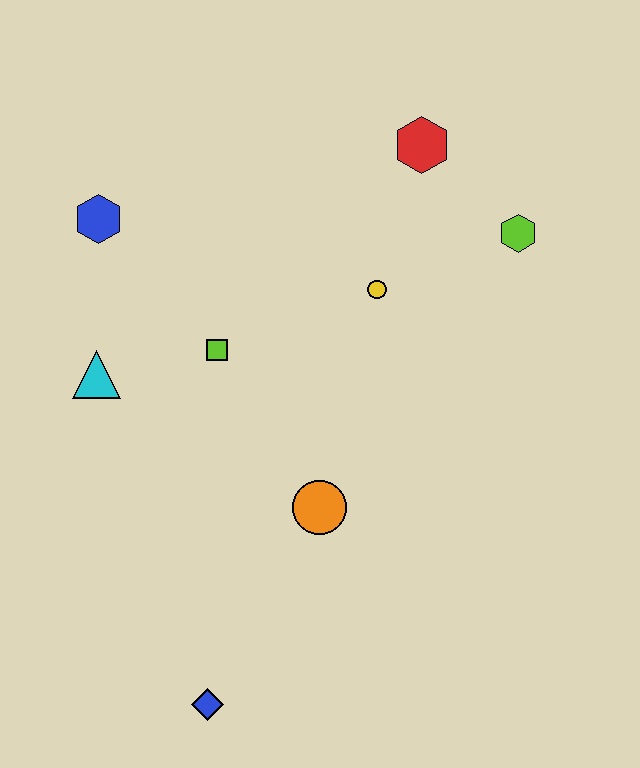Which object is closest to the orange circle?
The lime square is closest to the orange circle.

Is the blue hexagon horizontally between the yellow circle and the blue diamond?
No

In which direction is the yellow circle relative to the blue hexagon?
The yellow circle is to the right of the blue hexagon.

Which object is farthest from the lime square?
The blue diamond is farthest from the lime square.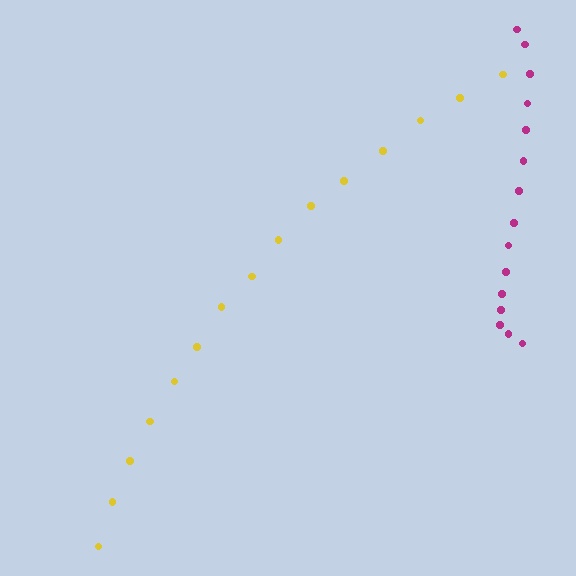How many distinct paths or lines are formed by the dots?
There are 2 distinct paths.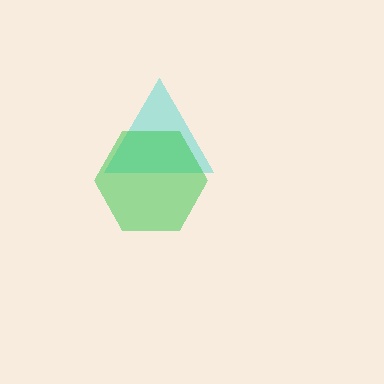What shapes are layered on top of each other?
The layered shapes are: a cyan triangle, a green hexagon.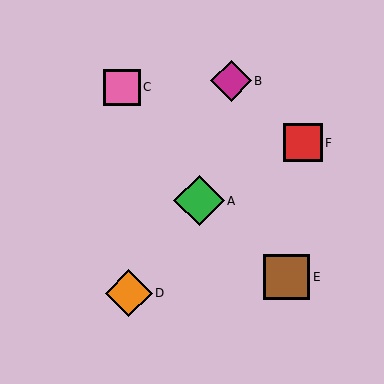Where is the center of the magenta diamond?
The center of the magenta diamond is at (231, 81).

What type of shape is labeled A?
Shape A is a green diamond.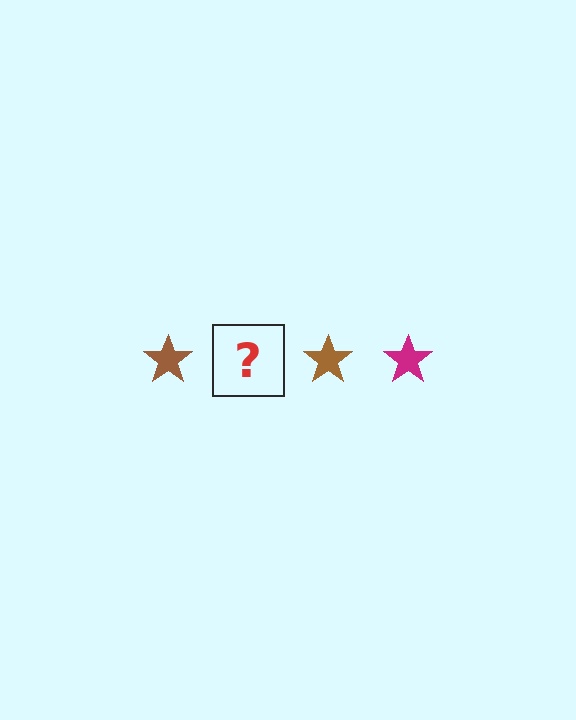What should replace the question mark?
The question mark should be replaced with a magenta star.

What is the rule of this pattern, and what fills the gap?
The rule is that the pattern cycles through brown, magenta stars. The gap should be filled with a magenta star.